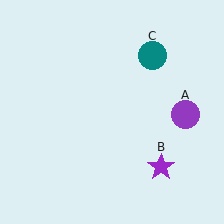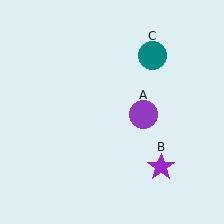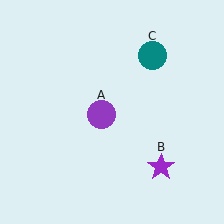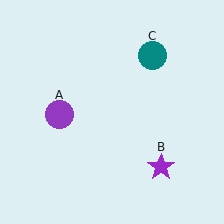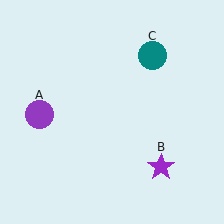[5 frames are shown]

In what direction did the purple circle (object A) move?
The purple circle (object A) moved left.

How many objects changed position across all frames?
1 object changed position: purple circle (object A).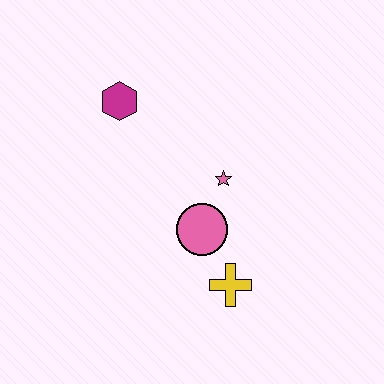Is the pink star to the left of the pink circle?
No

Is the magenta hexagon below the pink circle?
No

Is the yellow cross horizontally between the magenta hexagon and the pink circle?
No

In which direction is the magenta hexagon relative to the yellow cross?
The magenta hexagon is above the yellow cross.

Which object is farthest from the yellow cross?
The magenta hexagon is farthest from the yellow cross.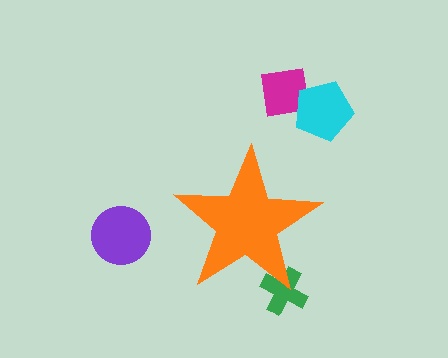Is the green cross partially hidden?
Yes, the green cross is partially hidden behind the orange star.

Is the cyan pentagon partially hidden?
No, the cyan pentagon is fully visible.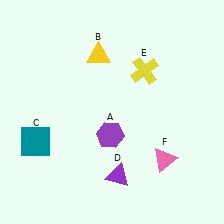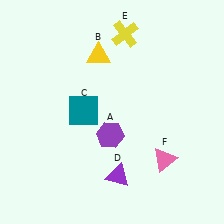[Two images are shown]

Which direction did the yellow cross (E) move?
The yellow cross (E) moved up.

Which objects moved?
The objects that moved are: the teal square (C), the yellow cross (E).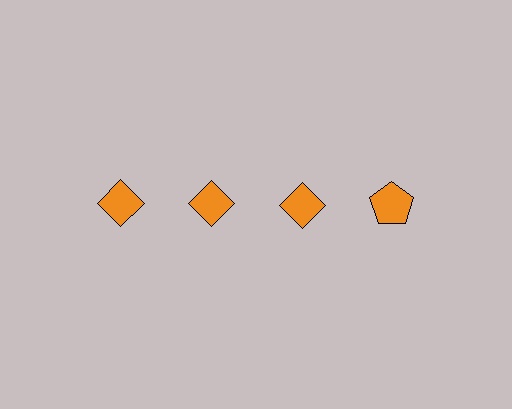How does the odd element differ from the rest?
It has a different shape: pentagon instead of diamond.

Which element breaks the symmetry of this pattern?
The orange pentagon in the top row, second from right column breaks the symmetry. All other shapes are orange diamonds.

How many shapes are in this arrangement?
There are 4 shapes arranged in a grid pattern.